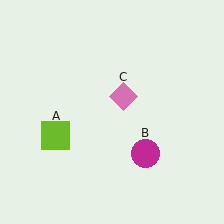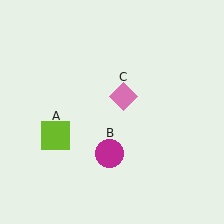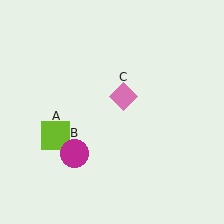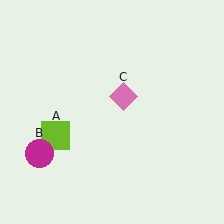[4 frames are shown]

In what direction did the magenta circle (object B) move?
The magenta circle (object B) moved left.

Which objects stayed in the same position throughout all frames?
Lime square (object A) and pink diamond (object C) remained stationary.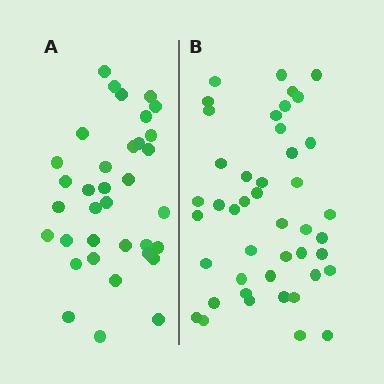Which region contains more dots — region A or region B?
Region B (the right region) has more dots.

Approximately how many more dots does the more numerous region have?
Region B has roughly 8 or so more dots than region A.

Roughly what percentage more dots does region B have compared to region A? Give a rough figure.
About 25% more.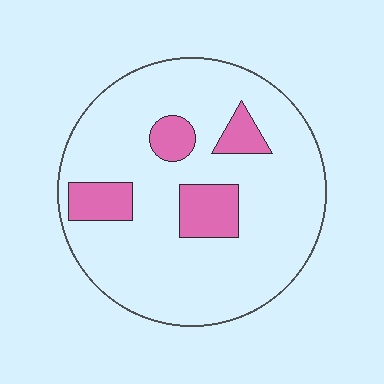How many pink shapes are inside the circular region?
4.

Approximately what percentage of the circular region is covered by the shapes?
Approximately 15%.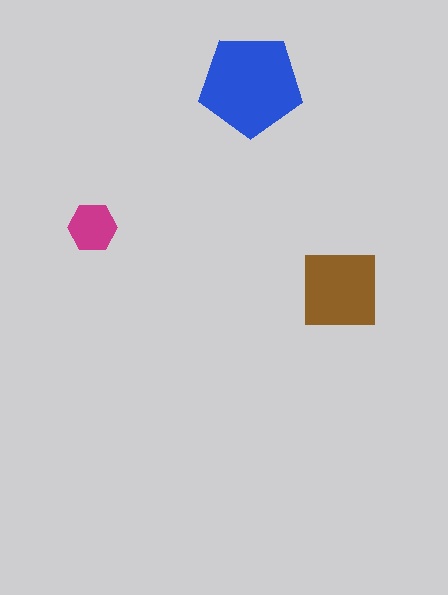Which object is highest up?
The blue pentagon is topmost.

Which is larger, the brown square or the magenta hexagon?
The brown square.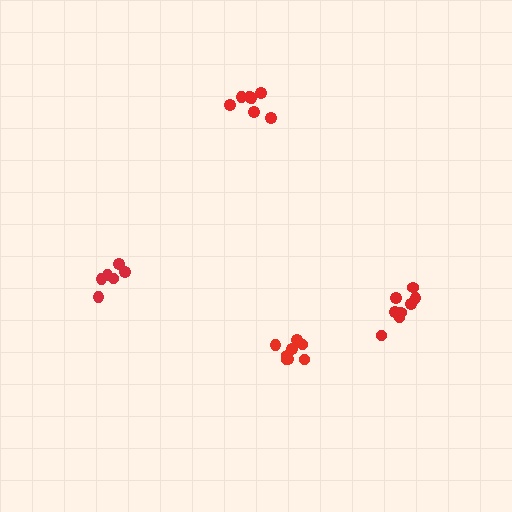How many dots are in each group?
Group 1: 8 dots, Group 2: 7 dots, Group 3: 6 dots, Group 4: 8 dots (29 total).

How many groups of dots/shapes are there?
There are 4 groups.